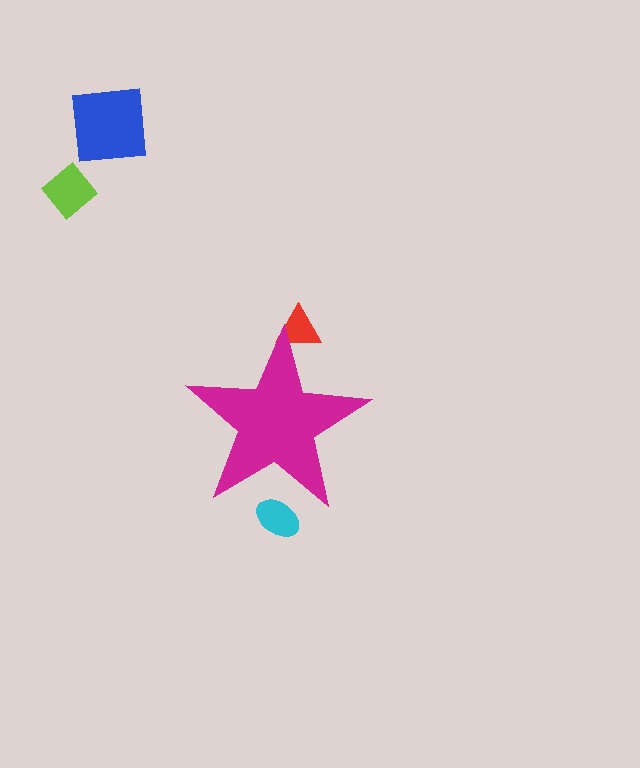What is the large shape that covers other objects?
A magenta star.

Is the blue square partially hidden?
No, the blue square is fully visible.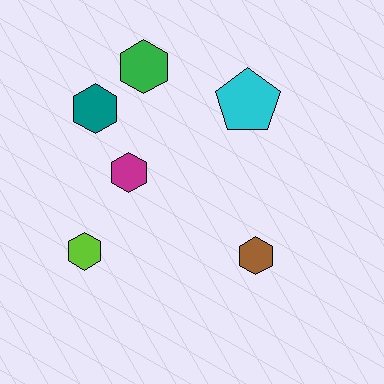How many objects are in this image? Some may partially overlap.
There are 6 objects.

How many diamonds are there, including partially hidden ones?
There are no diamonds.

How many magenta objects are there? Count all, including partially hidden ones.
There is 1 magenta object.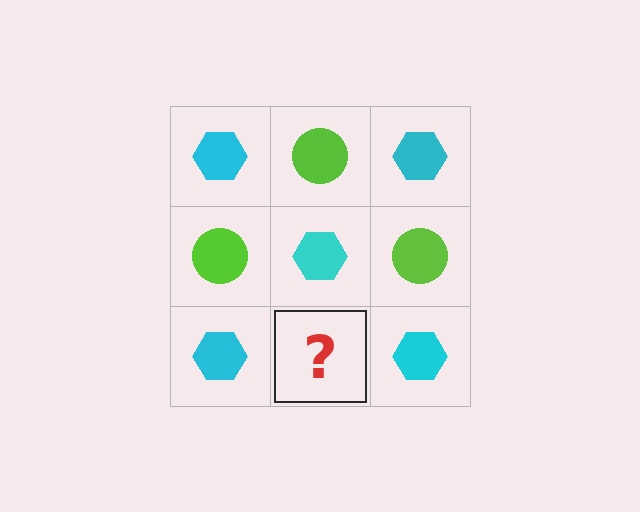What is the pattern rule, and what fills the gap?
The rule is that it alternates cyan hexagon and lime circle in a checkerboard pattern. The gap should be filled with a lime circle.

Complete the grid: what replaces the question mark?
The question mark should be replaced with a lime circle.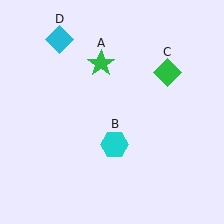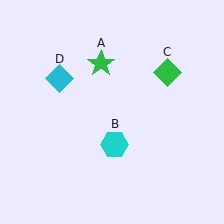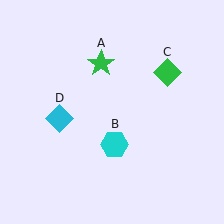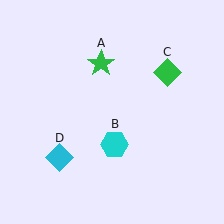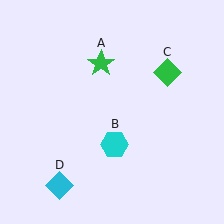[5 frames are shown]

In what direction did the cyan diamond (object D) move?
The cyan diamond (object D) moved down.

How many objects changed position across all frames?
1 object changed position: cyan diamond (object D).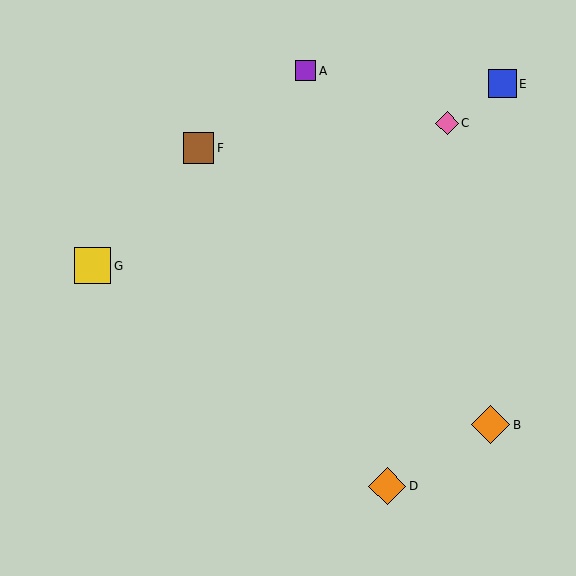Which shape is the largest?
The orange diamond (labeled B) is the largest.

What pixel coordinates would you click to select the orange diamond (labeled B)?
Click at (491, 425) to select the orange diamond B.